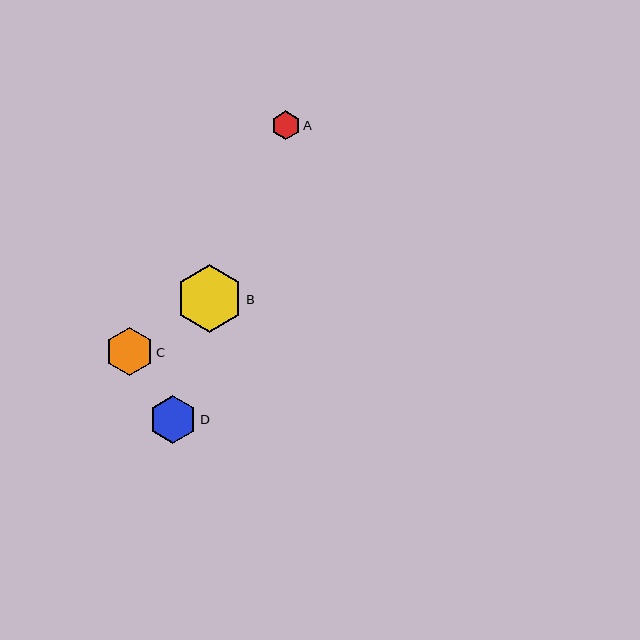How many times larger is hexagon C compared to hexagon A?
Hexagon C is approximately 1.7 times the size of hexagon A.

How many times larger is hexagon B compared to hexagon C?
Hexagon B is approximately 1.4 times the size of hexagon C.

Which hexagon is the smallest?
Hexagon A is the smallest with a size of approximately 29 pixels.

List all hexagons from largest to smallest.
From largest to smallest: B, C, D, A.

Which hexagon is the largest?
Hexagon B is the largest with a size of approximately 67 pixels.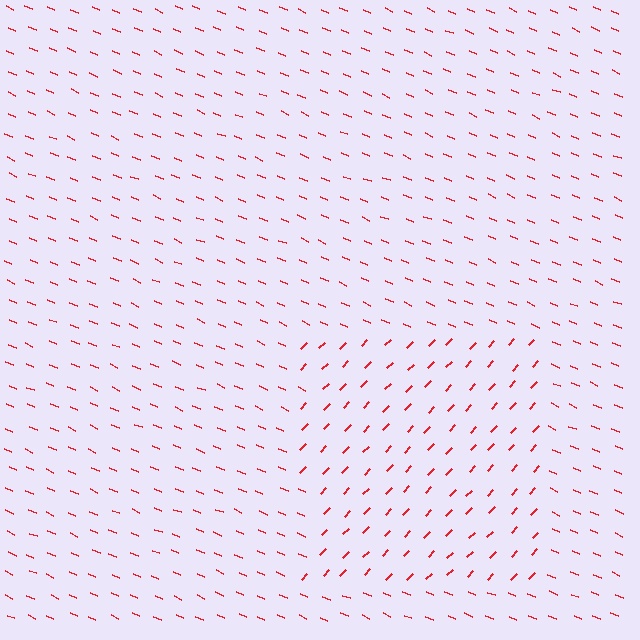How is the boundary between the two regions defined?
The boundary is defined purely by a change in line orientation (approximately 69 degrees difference). All lines are the same color and thickness.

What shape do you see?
I see a rectangle.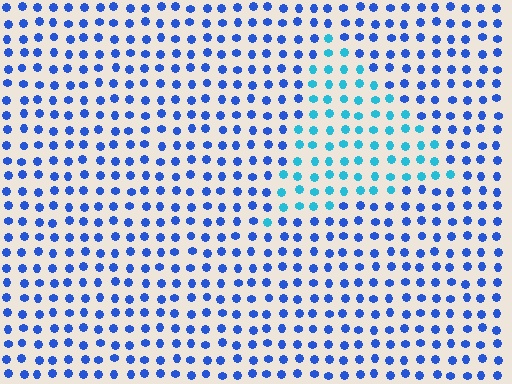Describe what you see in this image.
The image is filled with small blue elements in a uniform arrangement. A triangle-shaped region is visible where the elements are tinted to a slightly different hue, forming a subtle color boundary.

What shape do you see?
I see a triangle.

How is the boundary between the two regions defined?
The boundary is defined purely by a slight shift in hue (about 36 degrees). Spacing, size, and orientation are identical on both sides.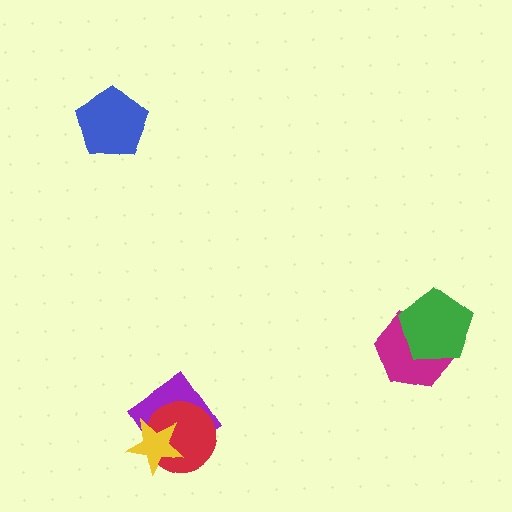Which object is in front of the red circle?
The yellow star is in front of the red circle.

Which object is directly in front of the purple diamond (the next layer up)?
The red circle is directly in front of the purple diamond.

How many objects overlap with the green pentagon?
1 object overlaps with the green pentagon.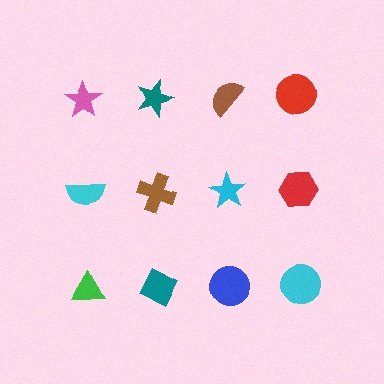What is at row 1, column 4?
A red circle.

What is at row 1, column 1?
A pink star.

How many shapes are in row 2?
4 shapes.